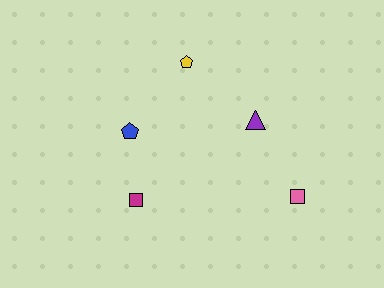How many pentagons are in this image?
There are 2 pentagons.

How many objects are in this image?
There are 5 objects.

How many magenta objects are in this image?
There is 1 magenta object.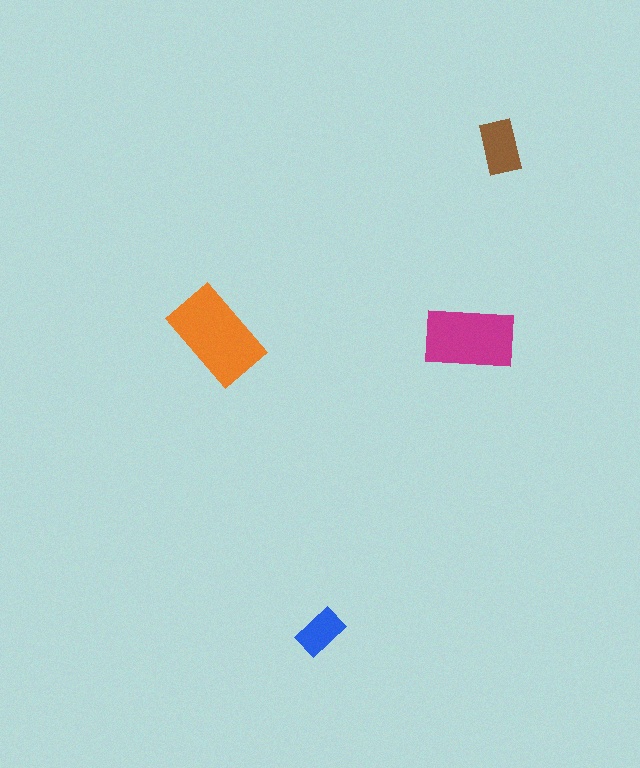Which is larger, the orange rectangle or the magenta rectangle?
The orange one.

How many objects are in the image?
There are 4 objects in the image.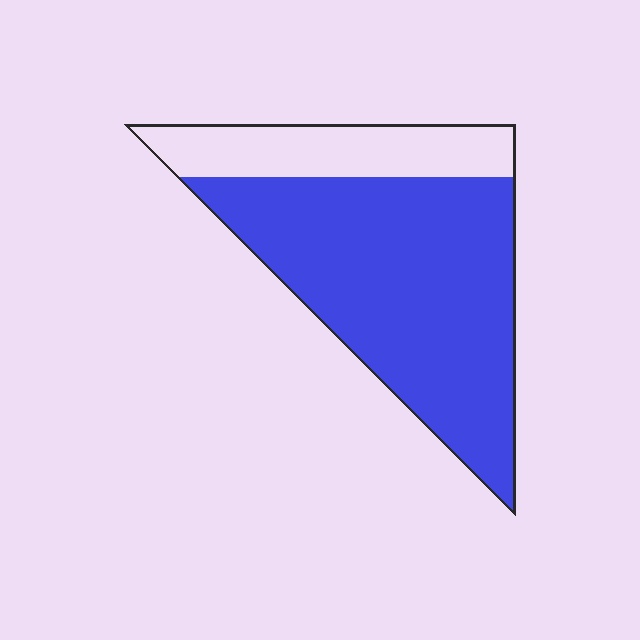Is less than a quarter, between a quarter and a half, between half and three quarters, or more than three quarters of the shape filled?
Between half and three quarters.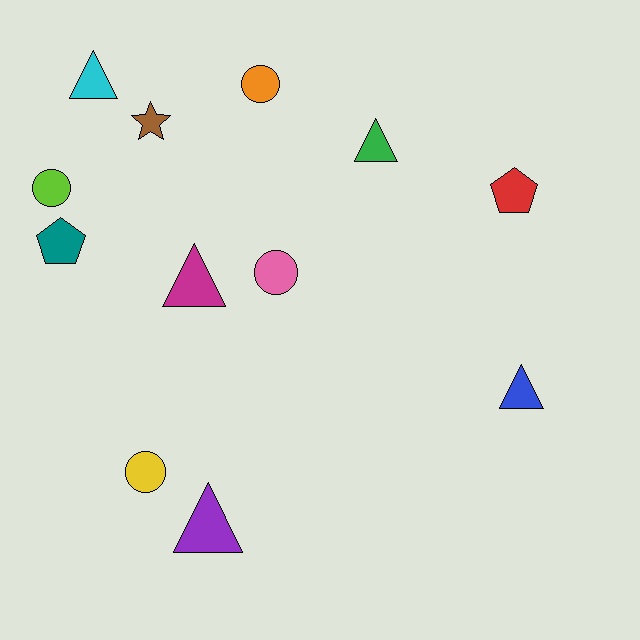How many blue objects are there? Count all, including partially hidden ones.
There is 1 blue object.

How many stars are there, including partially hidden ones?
There is 1 star.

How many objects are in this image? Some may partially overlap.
There are 12 objects.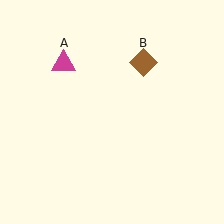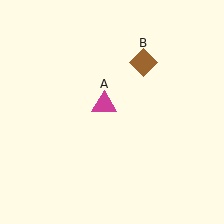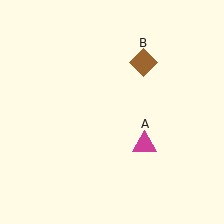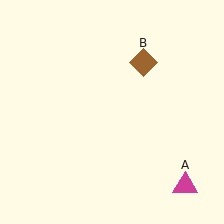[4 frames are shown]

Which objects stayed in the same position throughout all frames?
Brown diamond (object B) remained stationary.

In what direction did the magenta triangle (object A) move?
The magenta triangle (object A) moved down and to the right.